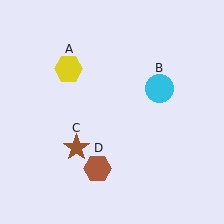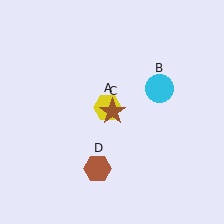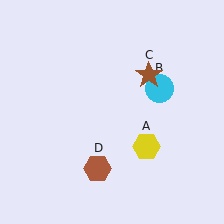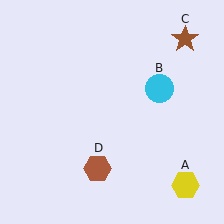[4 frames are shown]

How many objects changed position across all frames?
2 objects changed position: yellow hexagon (object A), brown star (object C).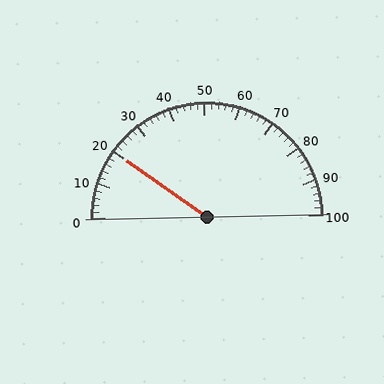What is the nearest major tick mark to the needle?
The nearest major tick mark is 20.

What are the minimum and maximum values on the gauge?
The gauge ranges from 0 to 100.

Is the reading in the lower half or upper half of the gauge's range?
The reading is in the lower half of the range (0 to 100).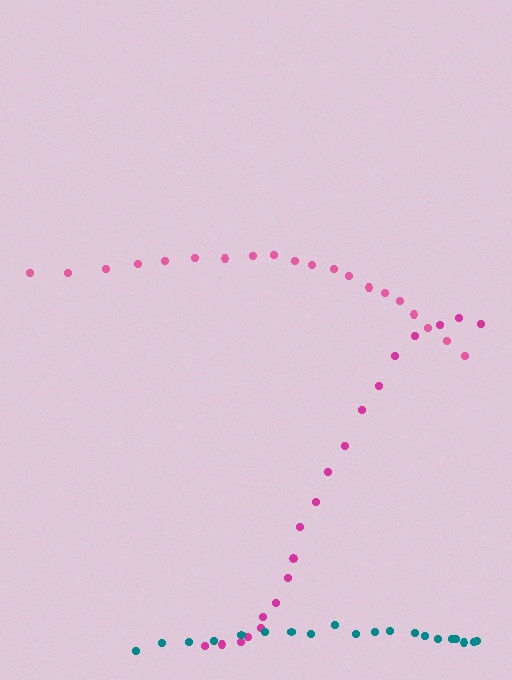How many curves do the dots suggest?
There are 3 distinct paths.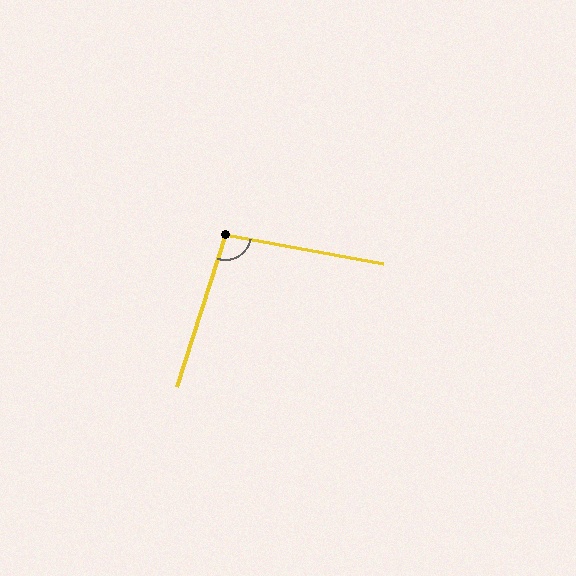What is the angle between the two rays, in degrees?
Approximately 98 degrees.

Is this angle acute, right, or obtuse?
It is obtuse.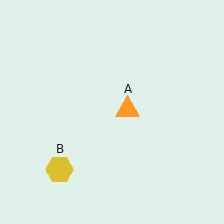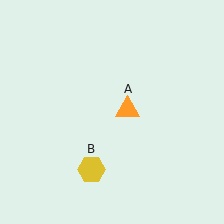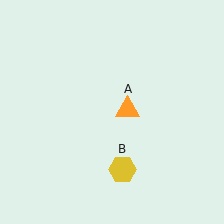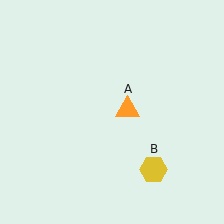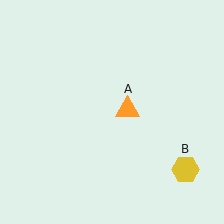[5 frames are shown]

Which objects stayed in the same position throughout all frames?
Orange triangle (object A) remained stationary.